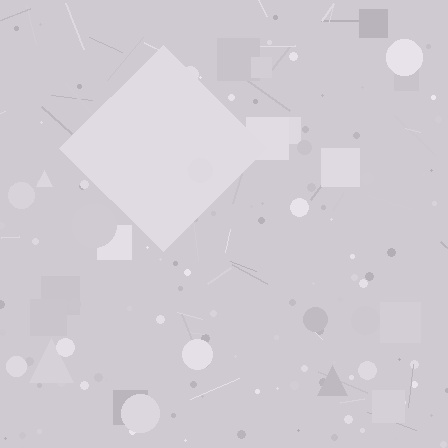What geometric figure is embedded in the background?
A diamond is embedded in the background.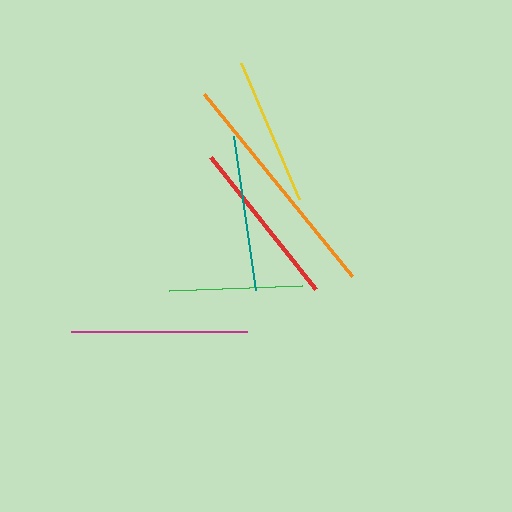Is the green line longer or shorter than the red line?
The red line is longer than the green line.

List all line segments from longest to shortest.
From longest to shortest: orange, magenta, red, teal, yellow, green.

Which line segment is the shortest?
The green line is the shortest at approximately 133 pixels.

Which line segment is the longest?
The orange line is the longest at approximately 235 pixels.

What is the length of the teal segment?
The teal segment is approximately 155 pixels long.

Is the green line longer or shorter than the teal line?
The teal line is longer than the green line.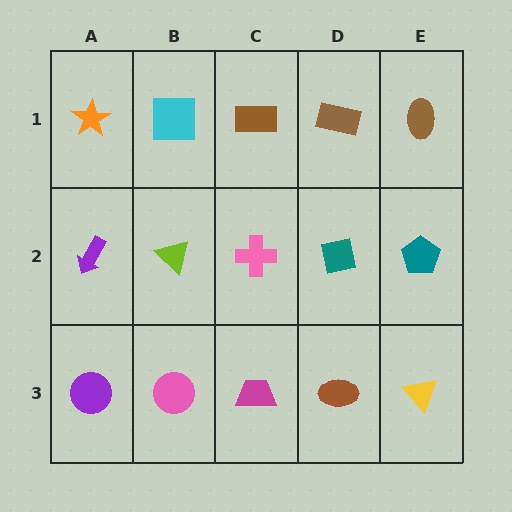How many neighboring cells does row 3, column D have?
3.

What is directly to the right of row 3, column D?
A yellow triangle.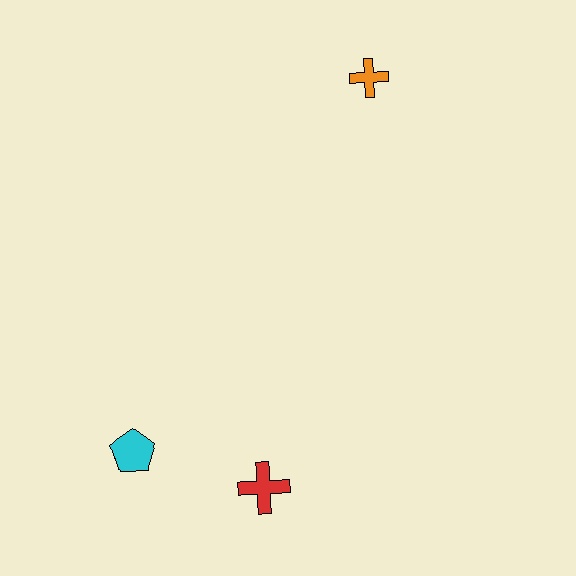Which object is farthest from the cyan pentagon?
The orange cross is farthest from the cyan pentagon.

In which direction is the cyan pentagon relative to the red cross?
The cyan pentagon is to the left of the red cross.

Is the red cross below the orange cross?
Yes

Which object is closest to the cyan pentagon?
The red cross is closest to the cyan pentagon.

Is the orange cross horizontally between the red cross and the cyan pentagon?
No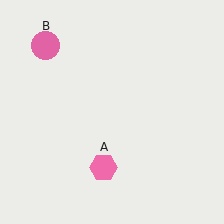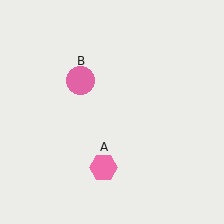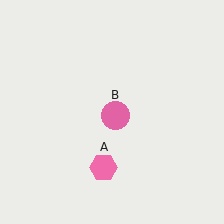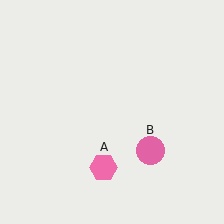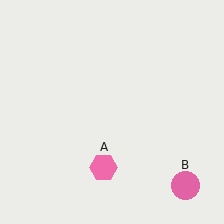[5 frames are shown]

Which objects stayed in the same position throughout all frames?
Pink hexagon (object A) remained stationary.